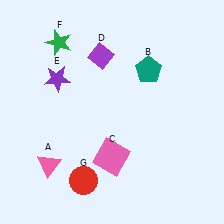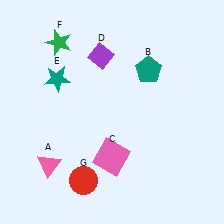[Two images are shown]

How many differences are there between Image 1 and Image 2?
There is 1 difference between the two images.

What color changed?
The star (E) changed from purple in Image 1 to teal in Image 2.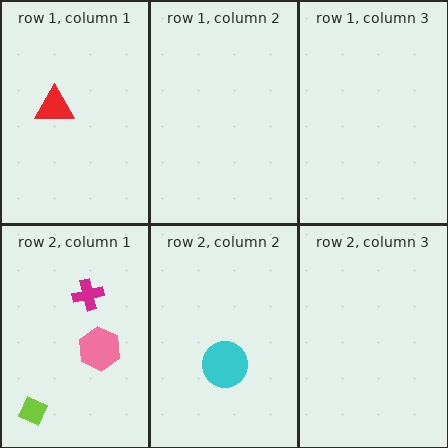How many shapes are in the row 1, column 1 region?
1.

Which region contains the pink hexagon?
The row 2, column 1 region.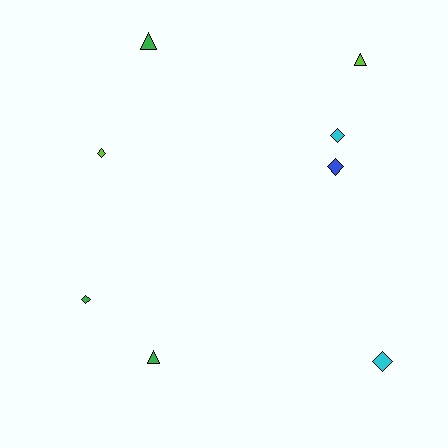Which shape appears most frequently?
Diamond, with 5 objects.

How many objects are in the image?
There are 8 objects.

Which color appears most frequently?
Green, with 3 objects.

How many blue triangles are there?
There are no blue triangles.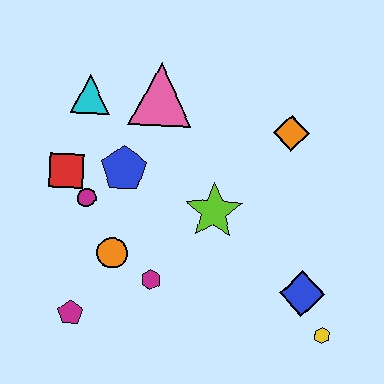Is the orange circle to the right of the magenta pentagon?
Yes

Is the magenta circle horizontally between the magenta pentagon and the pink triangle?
Yes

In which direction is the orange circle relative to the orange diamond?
The orange circle is to the left of the orange diamond.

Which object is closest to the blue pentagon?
The magenta circle is closest to the blue pentagon.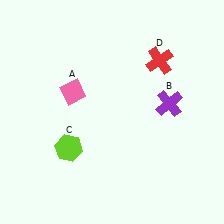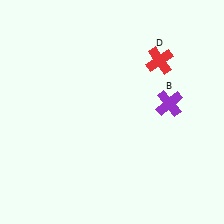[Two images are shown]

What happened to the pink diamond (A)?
The pink diamond (A) was removed in Image 2. It was in the top-left area of Image 1.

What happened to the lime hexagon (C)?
The lime hexagon (C) was removed in Image 2. It was in the bottom-left area of Image 1.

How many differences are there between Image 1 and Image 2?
There are 2 differences between the two images.